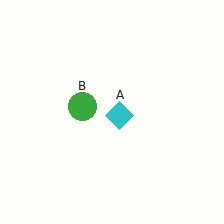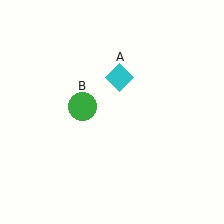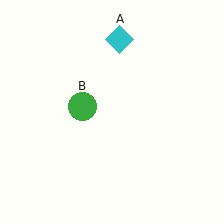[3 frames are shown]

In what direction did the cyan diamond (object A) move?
The cyan diamond (object A) moved up.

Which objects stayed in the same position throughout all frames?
Green circle (object B) remained stationary.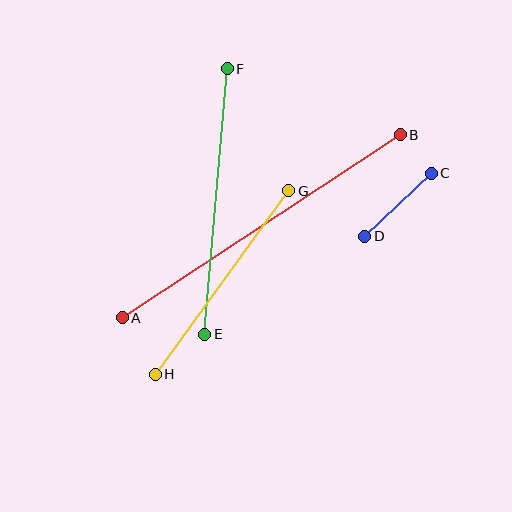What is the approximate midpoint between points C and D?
The midpoint is at approximately (398, 205) pixels.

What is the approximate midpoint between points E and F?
The midpoint is at approximately (216, 202) pixels.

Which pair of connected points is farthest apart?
Points A and B are farthest apart.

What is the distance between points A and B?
The distance is approximately 333 pixels.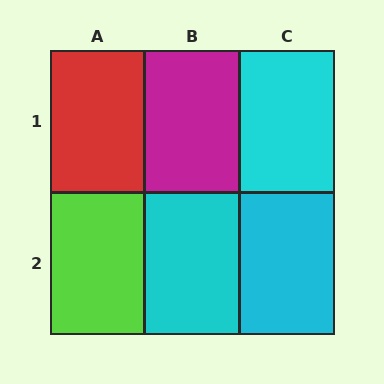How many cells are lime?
1 cell is lime.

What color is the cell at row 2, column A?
Lime.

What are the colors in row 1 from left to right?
Red, magenta, cyan.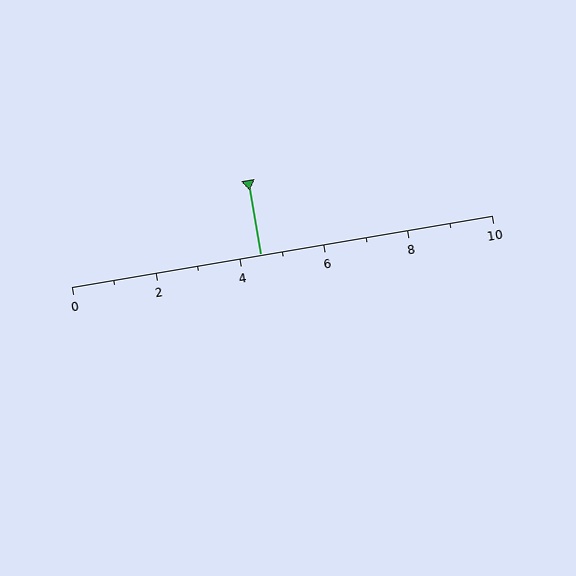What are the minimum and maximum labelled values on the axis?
The axis runs from 0 to 10.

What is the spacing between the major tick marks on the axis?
The major ticks are spaced 2 apart.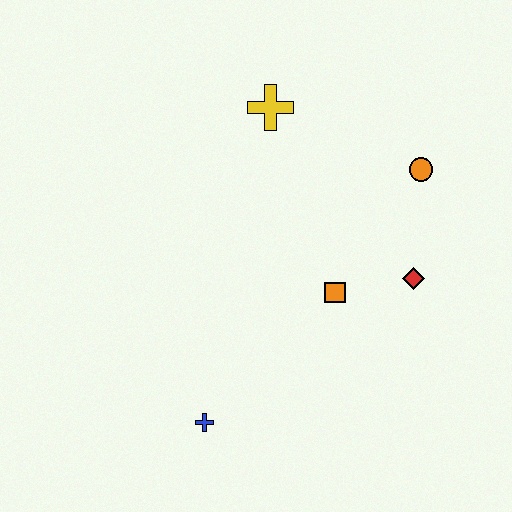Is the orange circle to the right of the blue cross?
Yes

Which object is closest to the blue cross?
The orange square is closest to the blue cross.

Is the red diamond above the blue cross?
Yes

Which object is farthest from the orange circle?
The blue cross is farthest from the orange circle.